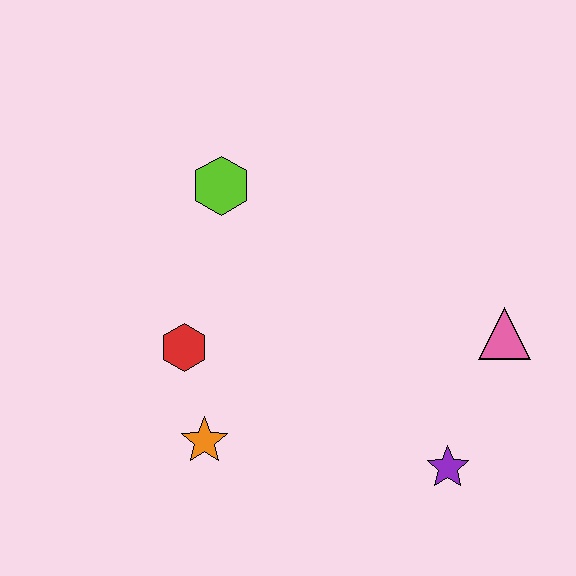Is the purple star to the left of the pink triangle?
Yes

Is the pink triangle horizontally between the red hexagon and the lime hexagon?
No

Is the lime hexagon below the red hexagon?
No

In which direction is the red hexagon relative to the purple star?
The red hexagon is to the left of the purple star.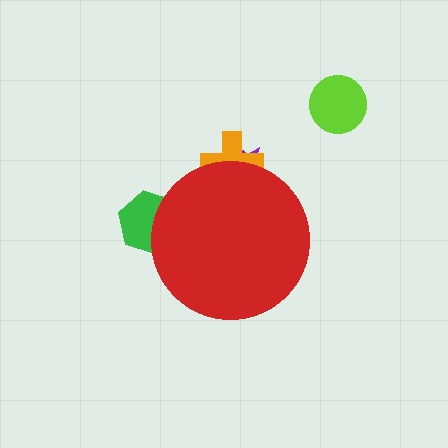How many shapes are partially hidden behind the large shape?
3 shapes are partially hidden.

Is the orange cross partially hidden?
Yes, the orange cross is partially hidden behind the red circle.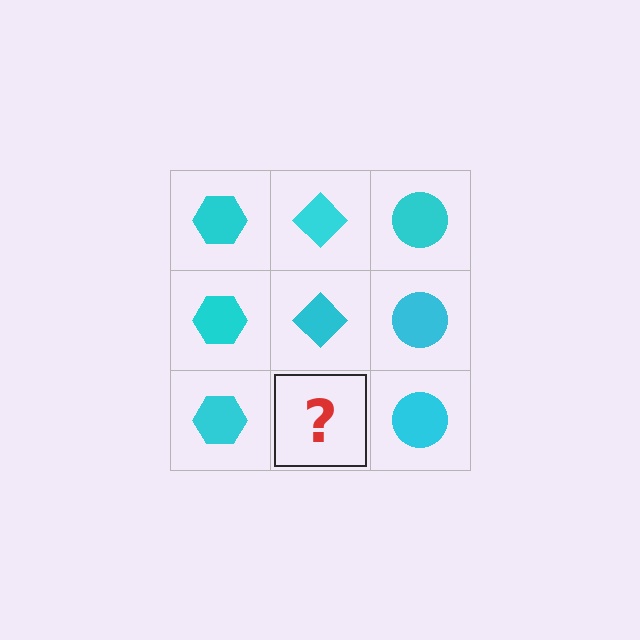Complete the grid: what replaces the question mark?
The question mark should be replaced with a cyan diamond.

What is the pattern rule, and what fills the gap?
The rule is that each column has a consistent shape. The gap should be filled with a cyan diamond.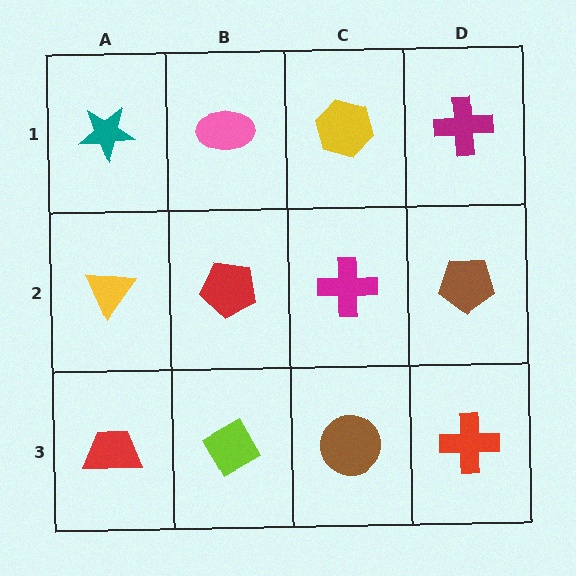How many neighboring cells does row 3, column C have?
3.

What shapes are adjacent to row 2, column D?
A magenta cross (row 1, column D), a red cross (row 3, column D), a magenta cross (row 2, column C).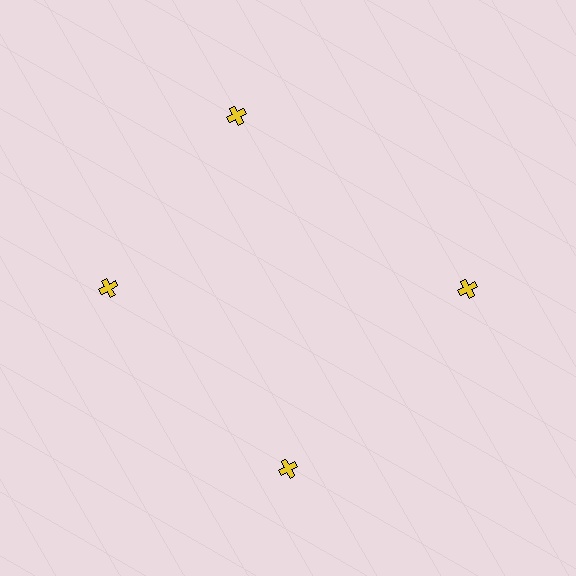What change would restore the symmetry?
The symmetry would be restored by rotating it back into even spacing with its neighbors so that all 4 crosses sit at equal angles and equal distance from the center.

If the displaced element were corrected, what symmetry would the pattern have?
It would have 4-fold rotational symmetry — the pattern would map onto itself every 90 degrees.